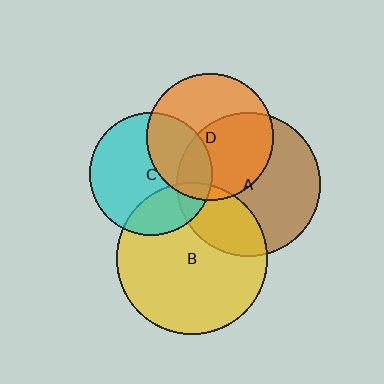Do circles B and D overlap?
Yes.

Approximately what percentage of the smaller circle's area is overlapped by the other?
Approximately 5%.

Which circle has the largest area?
Circle B (yellow).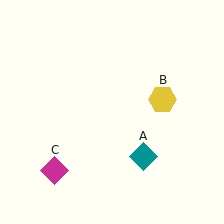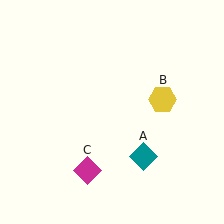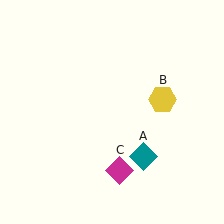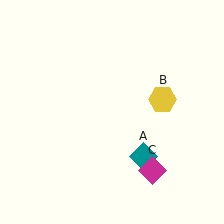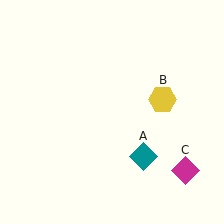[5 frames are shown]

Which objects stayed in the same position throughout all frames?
Teal diamond (object A) and yellow hexagon (object B) remained stationary.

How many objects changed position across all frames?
1 object changed position: magenta diamond (object C).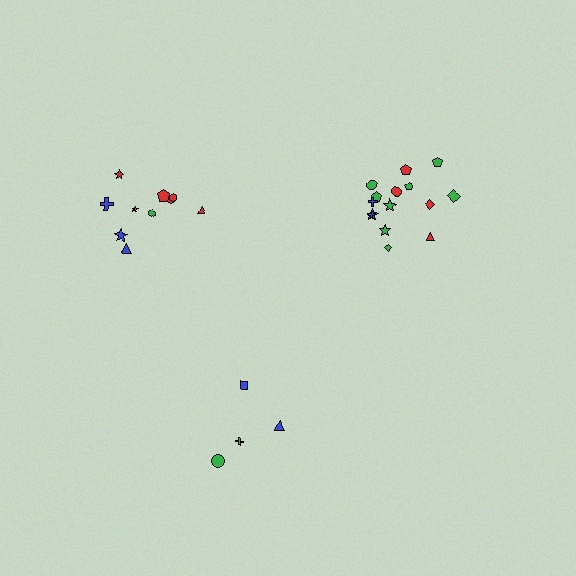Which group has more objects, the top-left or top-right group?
The top-right group.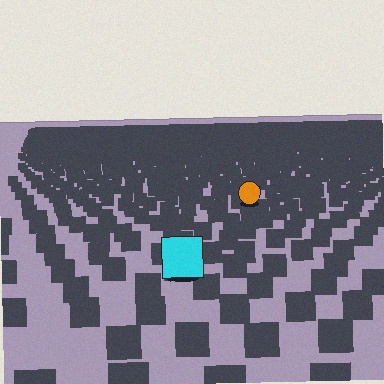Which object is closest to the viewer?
The cyan square is closest. The texture marks near it are larger and more spread out.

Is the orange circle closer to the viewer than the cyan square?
No. The cyan square is closer — you can tell from the texture gradient: the ground texture is coarser near it.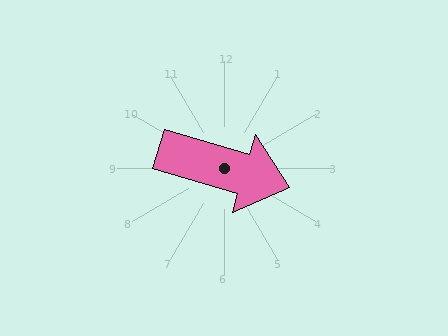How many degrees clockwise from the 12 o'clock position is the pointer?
Approximately 106 degrees.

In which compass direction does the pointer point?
East.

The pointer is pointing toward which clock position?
Roughly 4 o'clock.